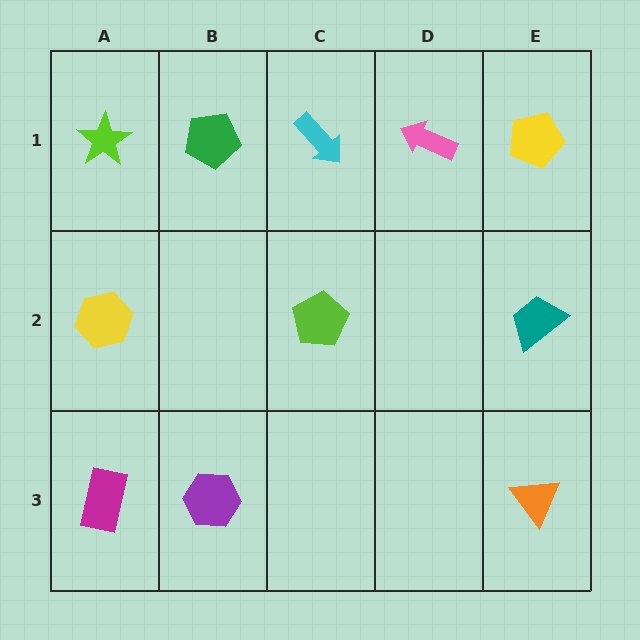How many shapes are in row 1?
5 shapes.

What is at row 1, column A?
A lime star.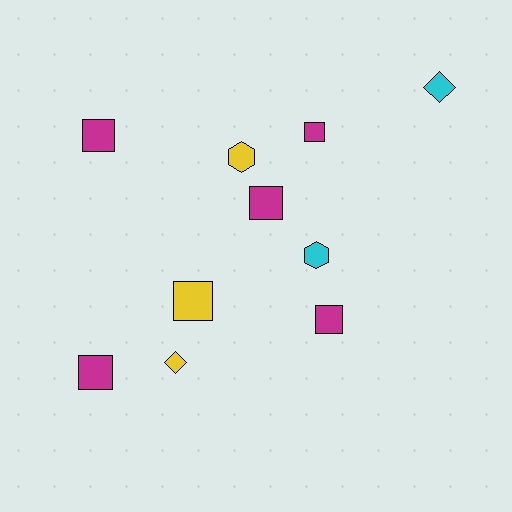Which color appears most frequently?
Magenta, with 5 objects.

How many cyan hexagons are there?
There is 1 cyan hexagon.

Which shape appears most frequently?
Square, with 6 objects.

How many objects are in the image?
There are 10 objects.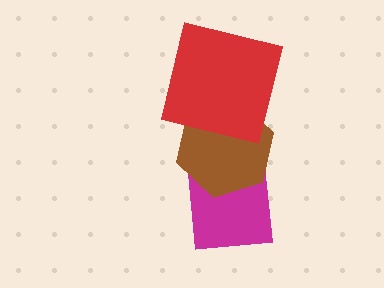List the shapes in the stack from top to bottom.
From top to bottom: the red square, the brown hexagon, the magenta square.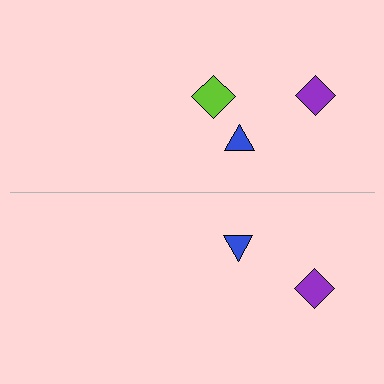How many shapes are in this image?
There are 5 shapes in this image.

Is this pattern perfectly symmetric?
No, the pattern is not perfectly symmetric. A lime diamond is missing from the bottom side.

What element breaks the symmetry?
A lime diamond is missing from the bottom side.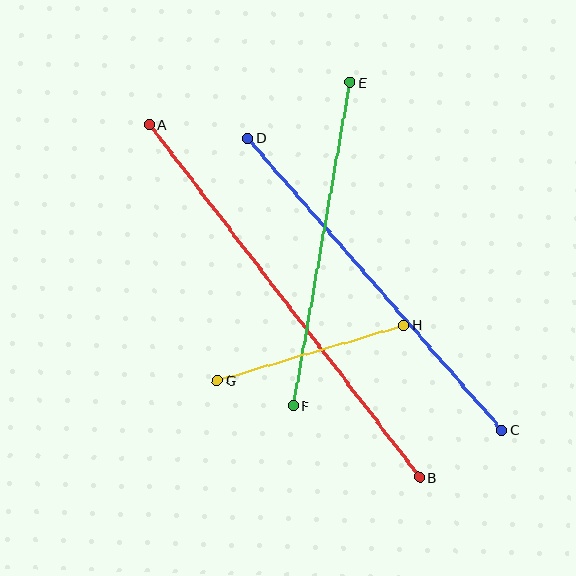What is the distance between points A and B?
The distance is approximately 444 pixels.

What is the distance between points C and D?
The distance is approximately 387 pixels.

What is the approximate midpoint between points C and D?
The midpoint is at approximately (375, 284) pixels.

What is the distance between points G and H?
The distance is approximately 194 pixels.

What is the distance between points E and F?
The distance is approximately 328 pixels.